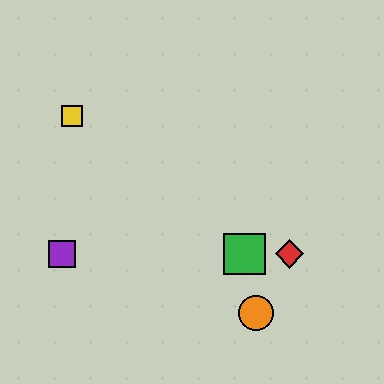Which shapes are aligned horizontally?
The red diamond, the blue star, the green square, the purple square are aligned horizontally.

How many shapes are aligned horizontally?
4 shapes (the red diamond, the blue star, the green square, the purple square) are aligned horizontally.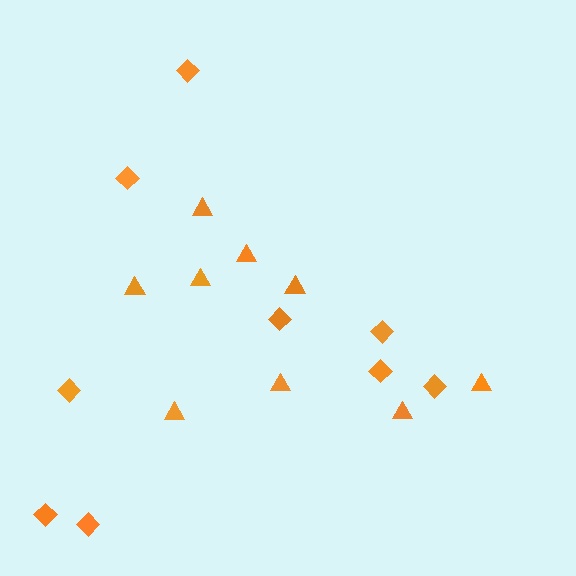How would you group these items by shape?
There are 2 groups: one group of diamonds (9) and one group of triangles (9).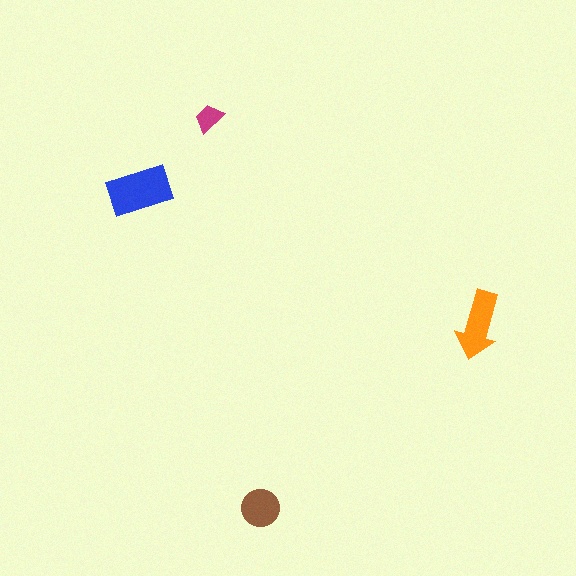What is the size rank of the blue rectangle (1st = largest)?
1st.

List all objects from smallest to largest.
The magenta trapezoid, the brown circle, the orange arrow, the blue rectangle.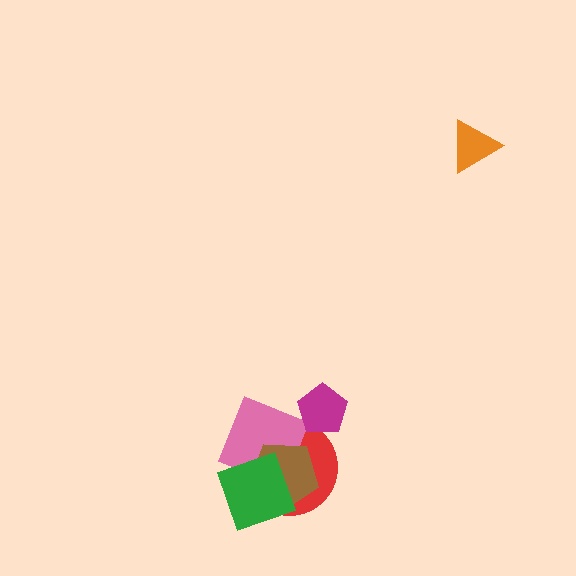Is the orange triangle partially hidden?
No, no other shape covers it.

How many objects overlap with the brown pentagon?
3 objects overlap with the brown pentagon.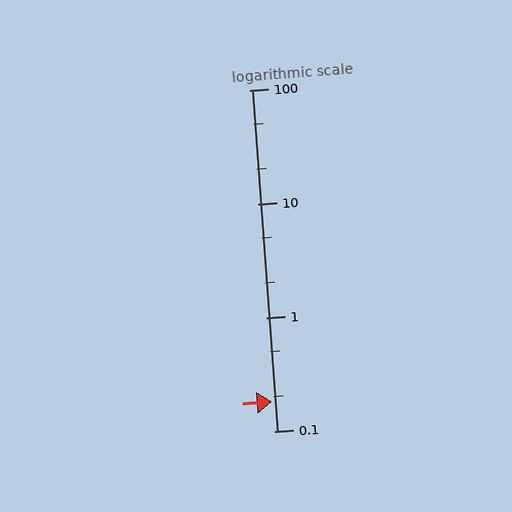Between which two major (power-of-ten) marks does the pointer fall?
The pointer is between 0.1 and 1.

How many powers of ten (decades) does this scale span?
The scale spans 3 decades, from 0.1 to 100.